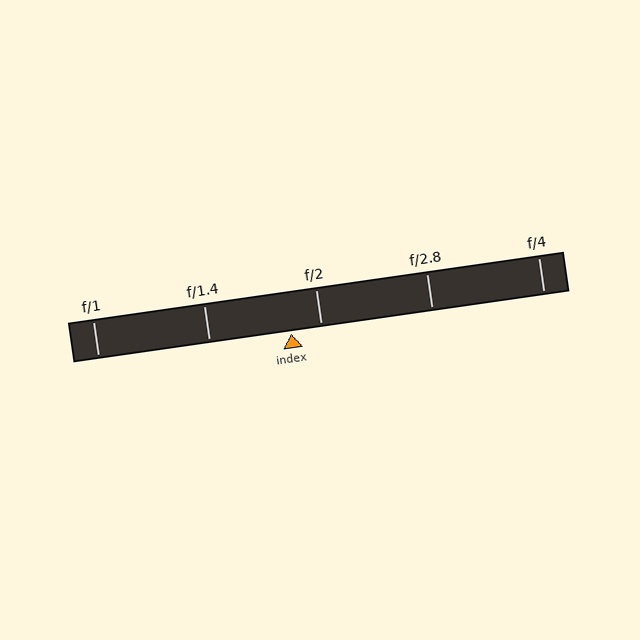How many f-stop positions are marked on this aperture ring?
There are 5 f-stop positions marked.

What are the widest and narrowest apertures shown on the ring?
The widest aperture shown is f/1 and the narrowest is f/4.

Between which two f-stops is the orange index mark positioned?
The index mark is between f/1.4 and f/2.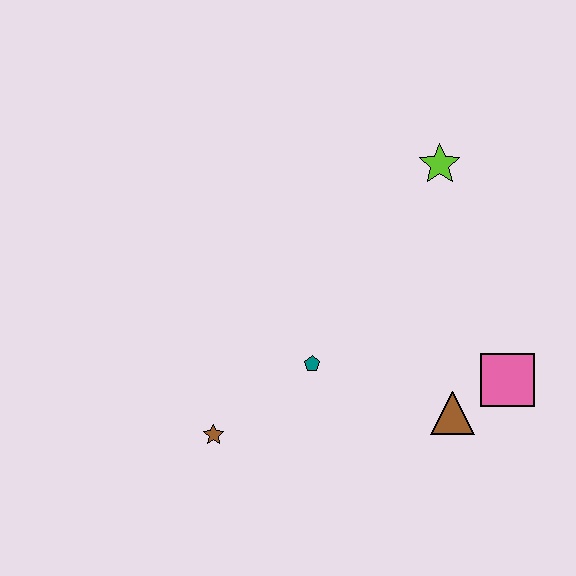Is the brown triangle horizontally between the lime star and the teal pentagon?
No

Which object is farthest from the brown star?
The lime star is farthest from the brown star.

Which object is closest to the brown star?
The teal pentagon is closest to the brown star.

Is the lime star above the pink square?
Yes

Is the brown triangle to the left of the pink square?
Yes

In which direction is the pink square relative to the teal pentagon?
The pink square is to the right of the teal pentagon.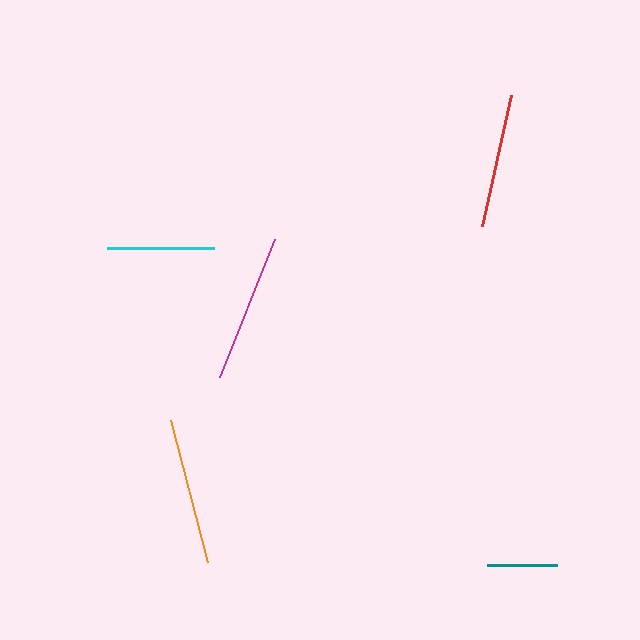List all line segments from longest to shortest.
From longest to shortest: magenta, orange, red, cyan, teal.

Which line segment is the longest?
The magenta line is the longest at approximately 149 pixels.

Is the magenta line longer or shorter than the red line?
The magenta line is longer than the red line.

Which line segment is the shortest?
The teal line is the shortest at approximately 70 pixels.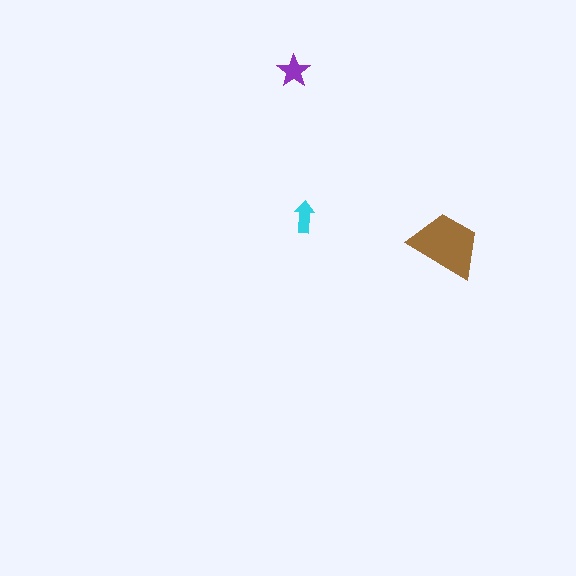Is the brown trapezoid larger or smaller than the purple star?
Larger.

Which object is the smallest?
The cyan arrow.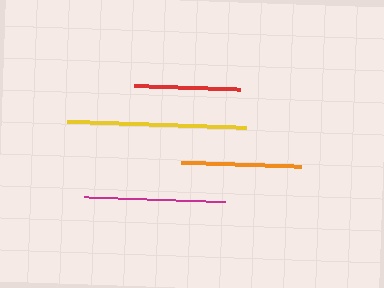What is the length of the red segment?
The red segment is approximately 106 pixels long.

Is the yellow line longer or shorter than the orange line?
The yellow line is longer than the orange line.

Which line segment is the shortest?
The red line is the shortest at approximately 106 pixels.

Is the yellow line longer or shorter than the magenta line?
The yellow line is longer than the magenta line.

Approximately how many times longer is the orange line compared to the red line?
The orange line is approximately 1.1 times the length of the red line.